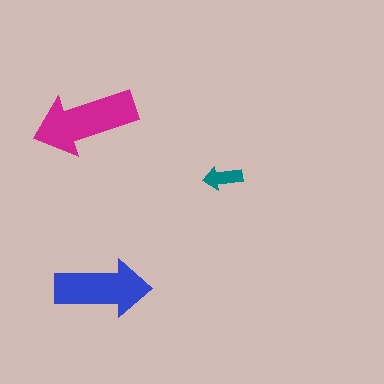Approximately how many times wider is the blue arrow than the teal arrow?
About 2.5 times wider.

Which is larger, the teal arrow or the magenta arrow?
The magenta one.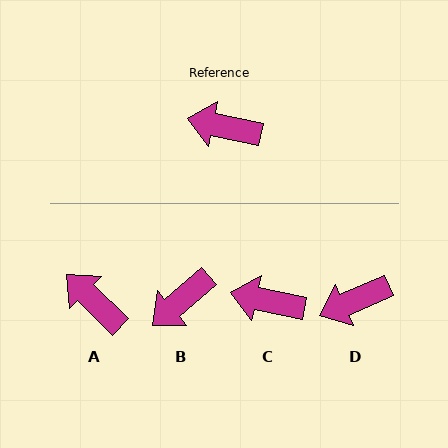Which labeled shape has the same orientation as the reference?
C.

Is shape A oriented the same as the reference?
No, it is off by about 32 degrees.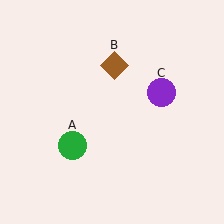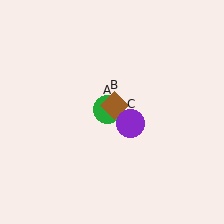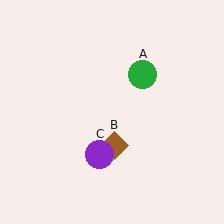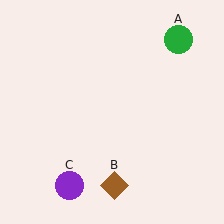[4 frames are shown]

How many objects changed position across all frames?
3 objects changed position: green circle (object A), brown diamond (object B), purple circle (object C).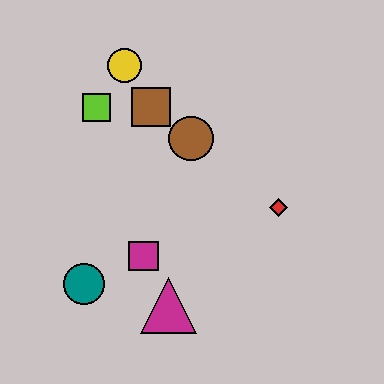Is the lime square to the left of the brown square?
Yes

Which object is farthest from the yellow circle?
The magenta triangle is farthest from the yellow circle.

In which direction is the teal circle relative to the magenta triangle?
The teal circle is to the left of the magenta triangle.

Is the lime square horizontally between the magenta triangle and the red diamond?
No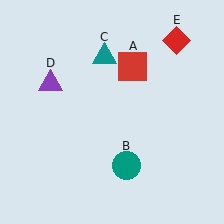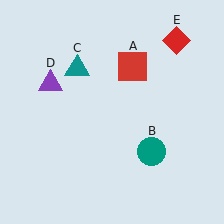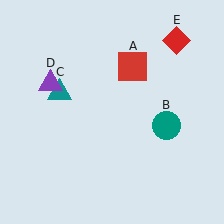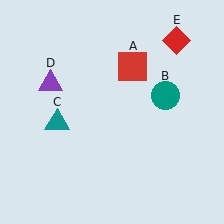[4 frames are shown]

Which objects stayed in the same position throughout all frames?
Red square (object A) and purple triangle (object D) and red diamond (object E) remained stationary.